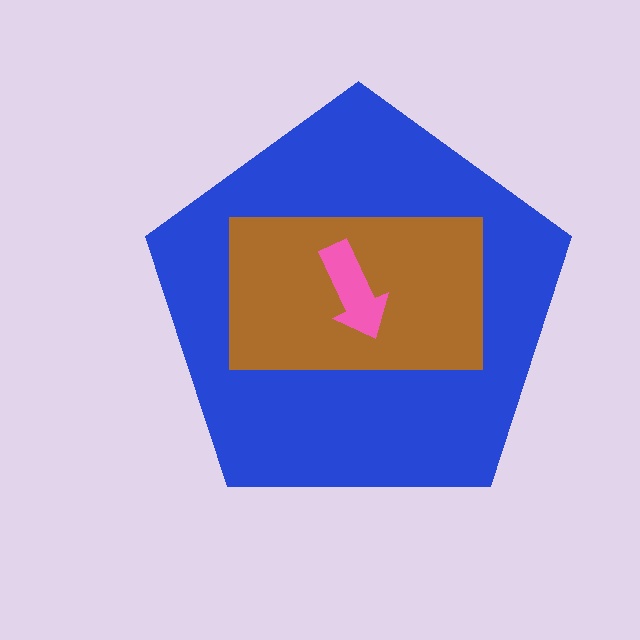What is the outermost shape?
The blue pentagon.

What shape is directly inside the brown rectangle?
The pink arrow.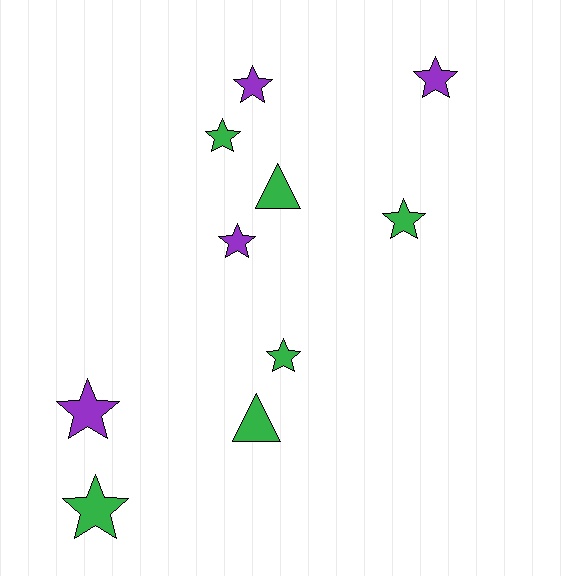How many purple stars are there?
There are 4 purple stars.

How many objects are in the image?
There are 10 objects.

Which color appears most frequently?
Green, with 6 objects.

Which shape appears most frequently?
Star, with 8 objects.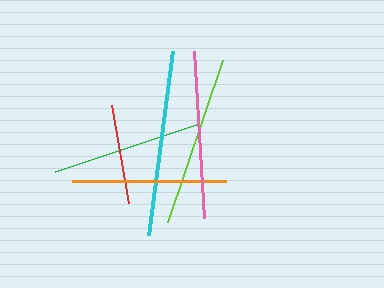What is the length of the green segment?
The green segment is approximately 152 pixels long.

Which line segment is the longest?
The cyan line is the longest at approximately 186 pixels.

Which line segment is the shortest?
The red line is the shortest at approximately 100 pixels.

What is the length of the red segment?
The red segment is approximately 100 pixels long.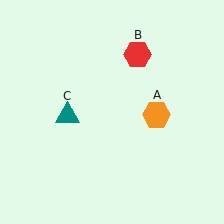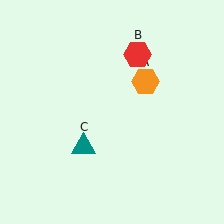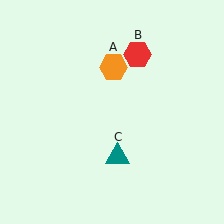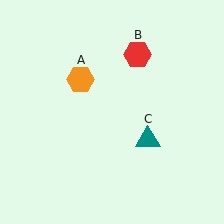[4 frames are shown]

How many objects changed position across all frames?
2 objects changed position: orange hexagon (object A), teal triangle (object C).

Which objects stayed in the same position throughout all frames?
Red hexagon (object B) remained stationary.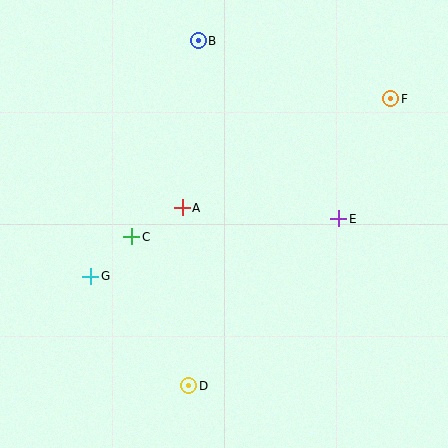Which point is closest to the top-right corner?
Point F is closest to the top-right corner.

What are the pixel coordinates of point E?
Point E is at (339, 219).